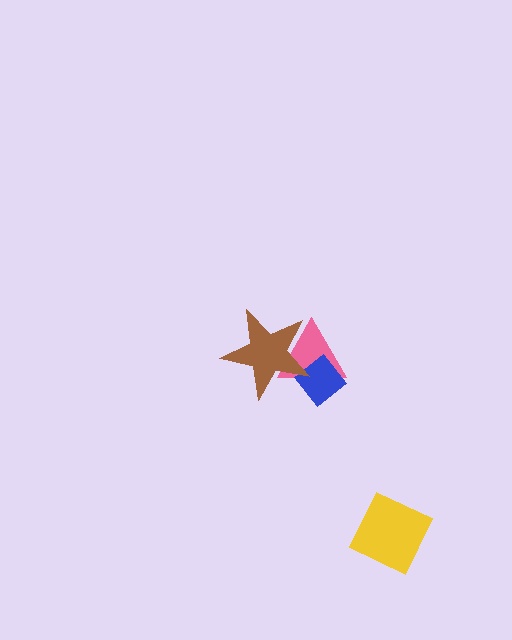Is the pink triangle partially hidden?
Yes, it is partially covered by another shape.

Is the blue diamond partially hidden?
Yes, it is partially covered by another shape.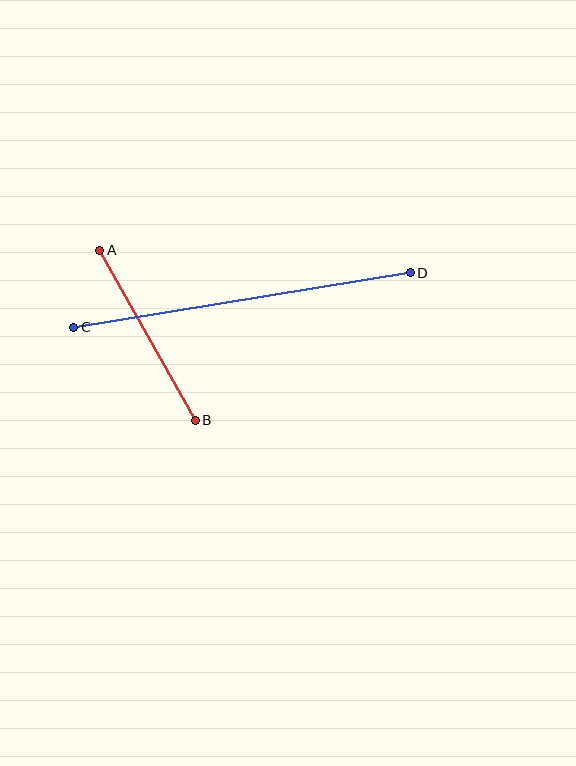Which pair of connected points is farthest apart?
Points C and D are farthest apart.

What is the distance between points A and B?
The distance is approximately 195 pixels.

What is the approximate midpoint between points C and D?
The midpoint is at approximately (242, 300) pixels.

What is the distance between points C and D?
The distance is approximately 341 pixels.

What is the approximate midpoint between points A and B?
The midpoint is at approximately (147, 335) pixels.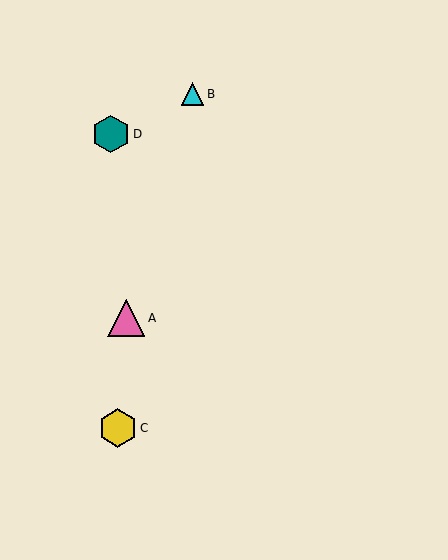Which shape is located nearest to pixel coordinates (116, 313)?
The pink triangle (labeled A) at (126, 318) is nearest to that location.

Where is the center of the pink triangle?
The center of the pink triangle is at (126, 318).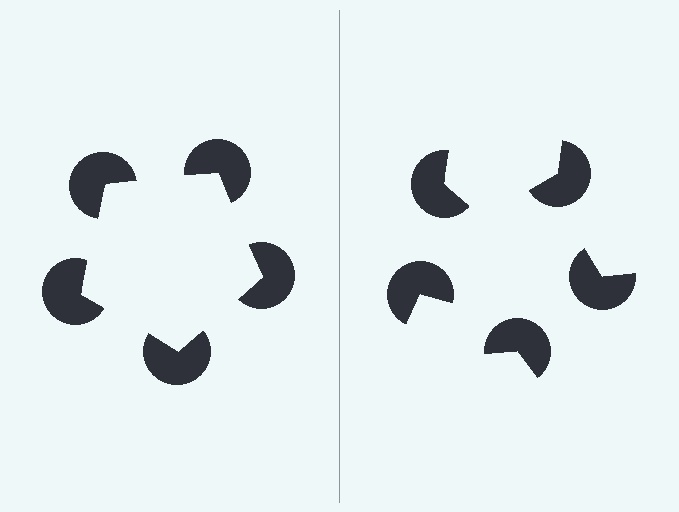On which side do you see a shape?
An illusory pentagon appears on the left side. On the right side the wedge cuts are rotated, so no coherent shape forms.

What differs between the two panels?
The pac-man discs are positioned identically on both sides; only the wedge orientations differ. On the left they align to a pentagon; on the right they are misaligned.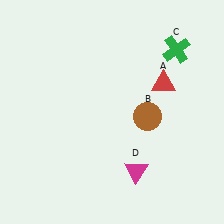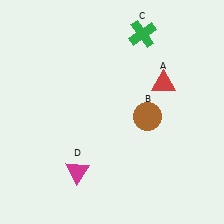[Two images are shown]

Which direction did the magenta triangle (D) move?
The magenta triangle (D) moved left.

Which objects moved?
The objects that moved are: the green cross (C), the magenta triangle (D).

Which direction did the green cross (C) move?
The green cross (C) moved left.